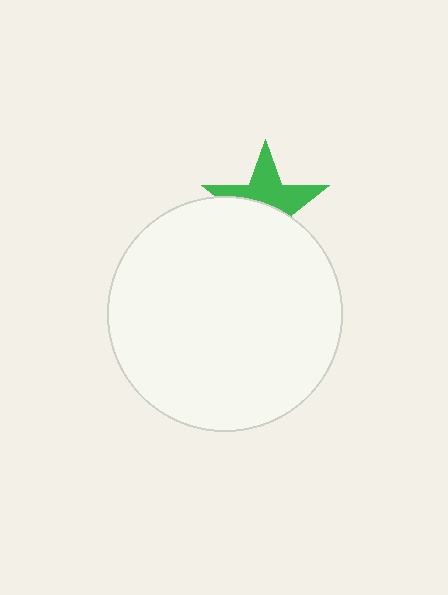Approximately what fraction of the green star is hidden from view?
Roughly 51% of the green star is hidden behind the white circle.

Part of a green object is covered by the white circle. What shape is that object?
It is a star.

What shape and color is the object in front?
The object in front is a white circle.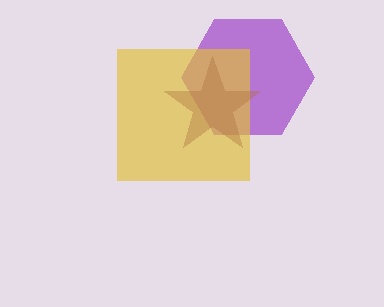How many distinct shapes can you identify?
There are 3 distinct shapes: a purple hexagon, a yellow square, a brown star.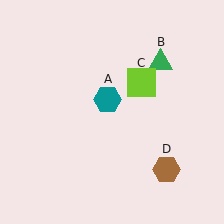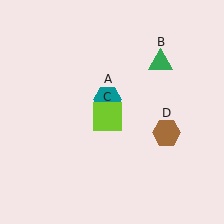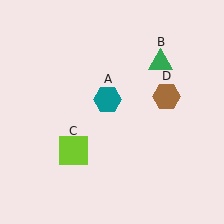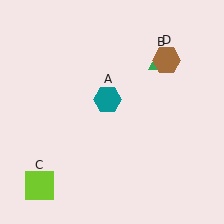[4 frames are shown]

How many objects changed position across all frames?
2 objects changed position: lime square (object C), brown hexagon (object D).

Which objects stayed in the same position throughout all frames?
Teal hexagon (object A) and green triangle (object B) remained stationary.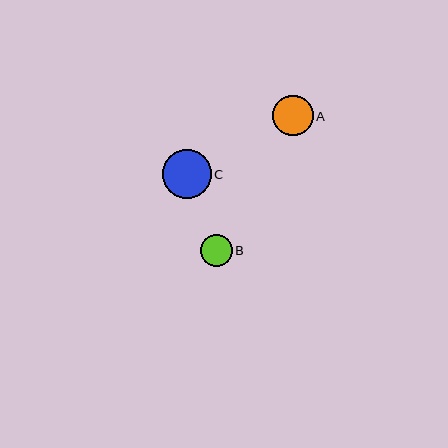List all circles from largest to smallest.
From largest to smallest: C, A, B.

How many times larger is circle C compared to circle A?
Circle C is approximately 1.2 times the size of circle A.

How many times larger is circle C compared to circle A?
Circle C is approximately 1.2 times the size of circle A.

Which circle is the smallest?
Circle B is the smallest with a size of approximately 32 pixels.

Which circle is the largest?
Circle C is the largest with a size of approximately 49 pixels.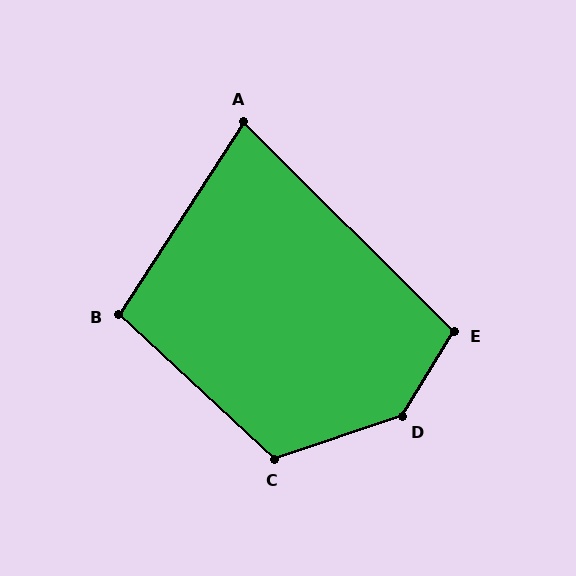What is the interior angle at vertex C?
Approximately 119 degrees (obtuse).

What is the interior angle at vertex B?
Approximately 100 degrees (obtuse).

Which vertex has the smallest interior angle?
A, at approximately 78 degrees.